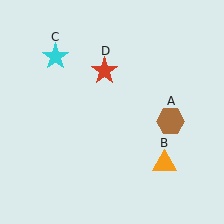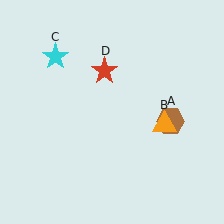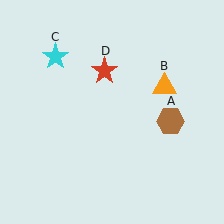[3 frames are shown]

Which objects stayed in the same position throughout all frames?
Brown hexagon (object A) and cyan star (object C) and red star (object D) remained stationary.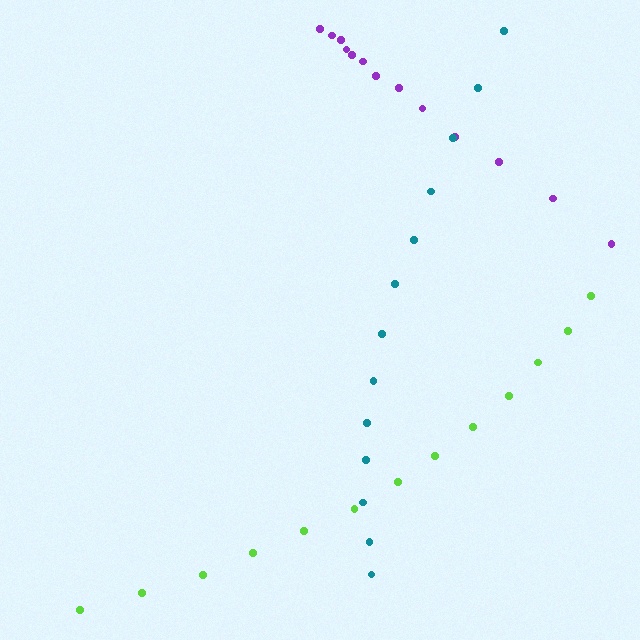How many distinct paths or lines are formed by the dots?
There are 3 distinct paths.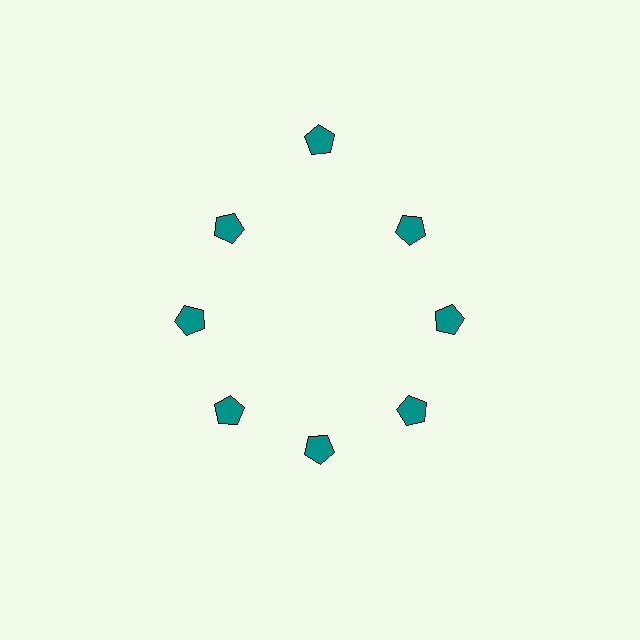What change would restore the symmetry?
The symmetry would be restored by moving it inward, back onto the ring so that all 8 pentagons sit at equal angles and equal distance from the center.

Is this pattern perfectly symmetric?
No. The 8 teal pentagons are arranged in a ring, but one element near the 12 o'clock position is pushed outward from the center, breaking the 8-fold rotational symmetry.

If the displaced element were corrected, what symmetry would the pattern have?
It would have 8-fold rotational symmetry — the pattern would map onto itself every 45 degrees.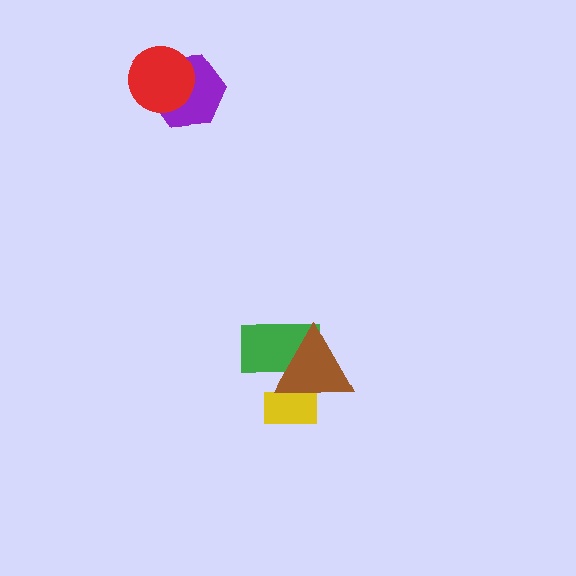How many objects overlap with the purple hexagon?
1 object overlaps with the purple hexagon.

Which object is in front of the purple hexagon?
The red circle is in front of the purple hexagon.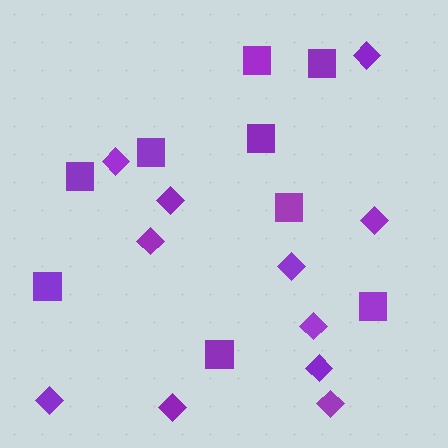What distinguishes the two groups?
There are 2 groups: one group of diamonds (11) and one group of squares (9).